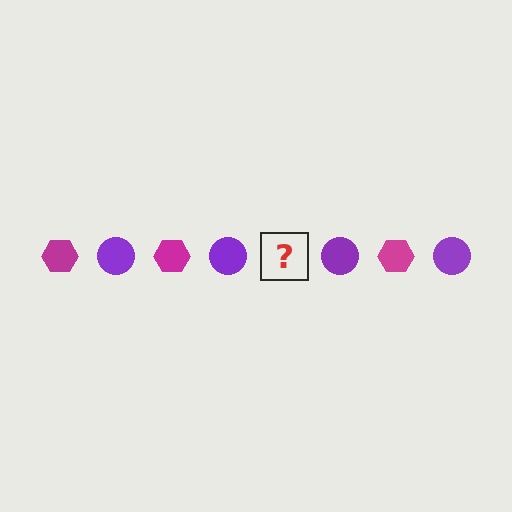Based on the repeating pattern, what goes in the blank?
The blank should be a magenta hexagon.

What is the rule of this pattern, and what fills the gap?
The rule is that the pattern alternates between magenta hexagon and purple circle. The gap should be filled with a magenta hexagon.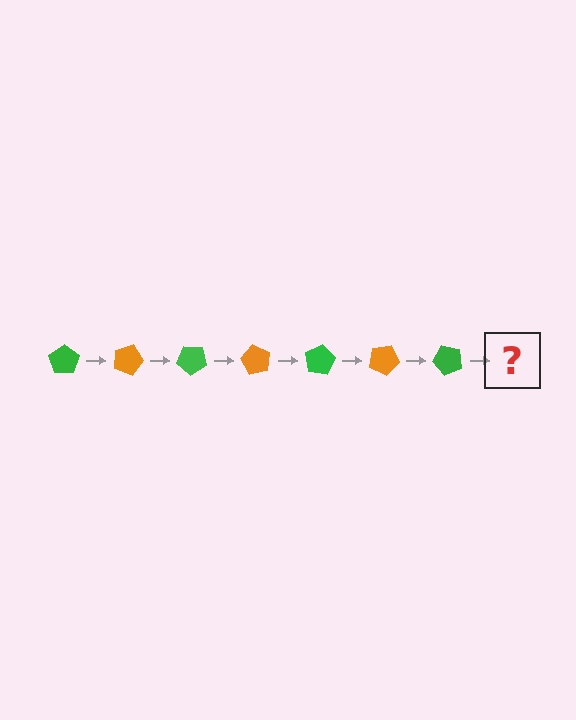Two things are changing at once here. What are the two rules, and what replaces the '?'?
The two rules are that it rotates 20 degrees each step and the color cycles through green and orange. The '?' should be an orange pentagon, rotated 140 degrees from the start.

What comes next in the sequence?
The next element should be an orange pentagon, rotated 140 degrees from the start.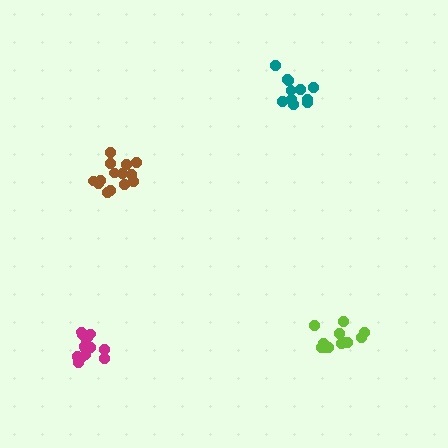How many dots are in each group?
Group 1: 11 dots, Group 2: 14 dots, Group 3: 15 dots, Group 4: 12 dots (52 total).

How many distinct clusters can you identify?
There are 4 distinct clusters.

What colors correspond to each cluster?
The clusters are colored: teal, brown, magenta, lime.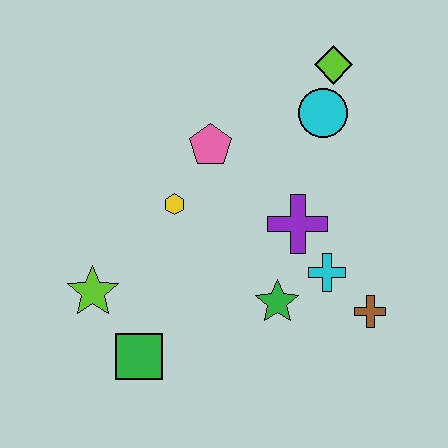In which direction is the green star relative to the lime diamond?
The green star is below the lime diamond.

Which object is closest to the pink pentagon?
The yellow hexagon is closest to the pink pentagon.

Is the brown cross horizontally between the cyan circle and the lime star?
No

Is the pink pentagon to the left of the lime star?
No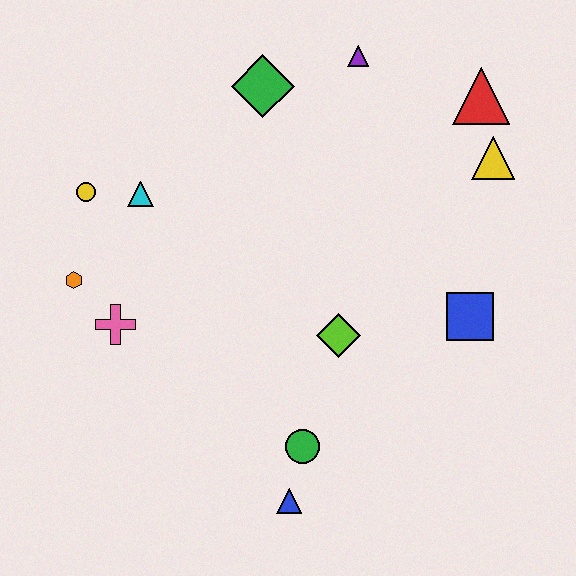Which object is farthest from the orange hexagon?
The red triangle is farthest from the orange hexagon.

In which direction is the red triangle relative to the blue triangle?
The red triangle is above the blue triangle.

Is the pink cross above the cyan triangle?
No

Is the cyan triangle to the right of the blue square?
No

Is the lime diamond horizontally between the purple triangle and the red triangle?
No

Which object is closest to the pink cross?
The orange hexagon is closest to the pink cross.